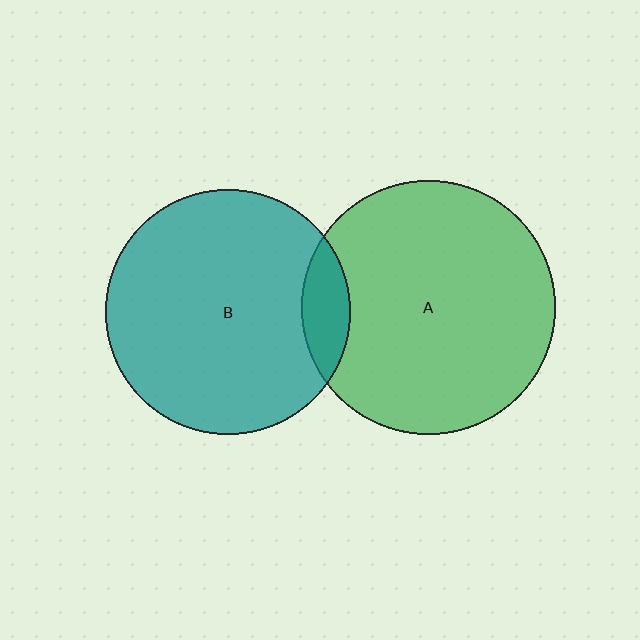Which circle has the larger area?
Circle A (green).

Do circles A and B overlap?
Yes.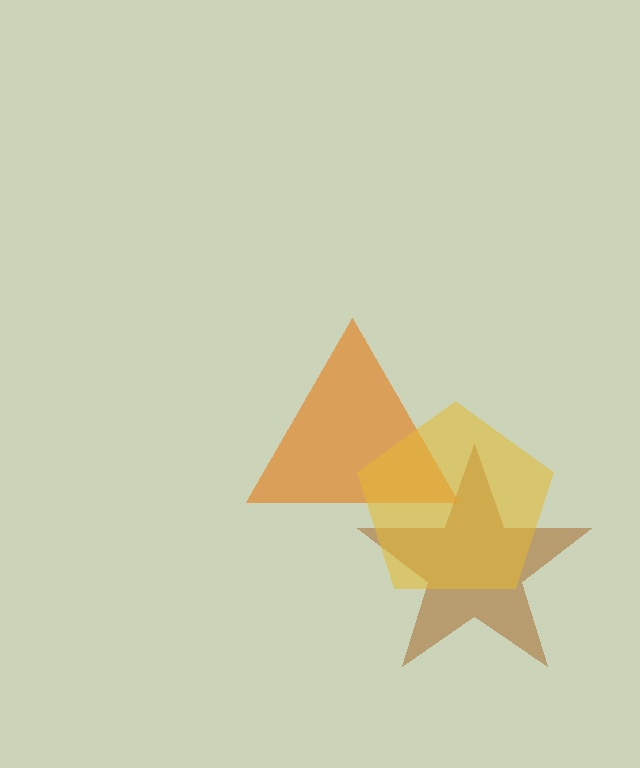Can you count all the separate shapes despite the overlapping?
Yes, there are 3 separate shapes.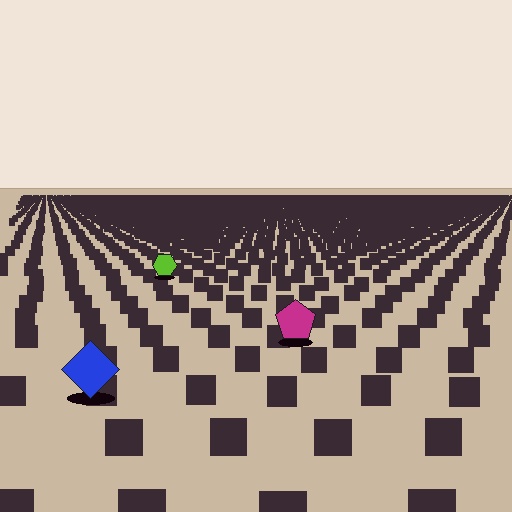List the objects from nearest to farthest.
From nearest to farthest: the blue diamond, the magenta pentagon, the lime hexagon.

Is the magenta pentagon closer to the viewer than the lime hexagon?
Yes. The magenta pentagon is closer — you can tell from the texture gradient: the ground texture is coarser near it.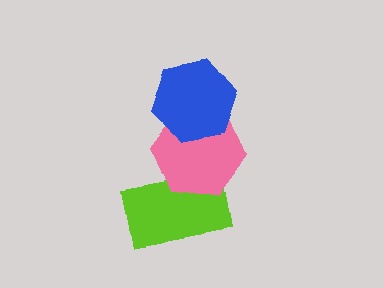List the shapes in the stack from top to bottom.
From top to bottom: the blue hexagon, the pink hexagon, the lime rectangle.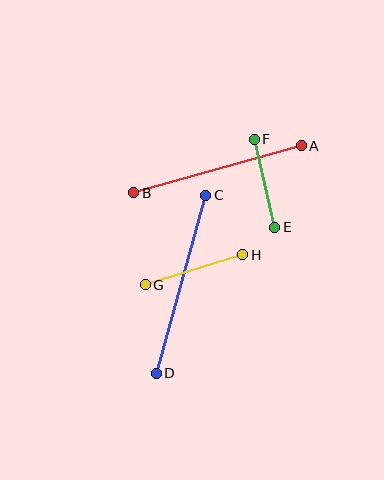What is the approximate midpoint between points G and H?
The midpoint is at approximately (194, 270) pixels.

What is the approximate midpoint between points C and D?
The midpoint is at approximately (181, 284) pixels.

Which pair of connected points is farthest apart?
Points C and D are farthest apart.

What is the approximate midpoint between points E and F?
The midpoint is at approximately (265, 183) pixels.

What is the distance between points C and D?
The distance is approximately 185 pixels.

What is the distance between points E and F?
The distance is approximately 90 pixels.